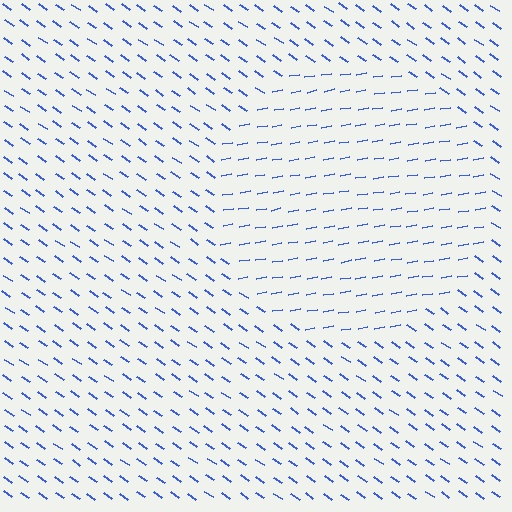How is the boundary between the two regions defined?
The boundary is defined purely by a change in line orientation (approximately 45 degrees difference). All lines are the same color and thickness.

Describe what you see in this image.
The image is filled with small blue line segments. A circle region in the image has lines oriented differently from the surrounding lines, creating a visible texture boundary.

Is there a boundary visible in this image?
Yes, there is a texture boundary formed by a change in line orientation.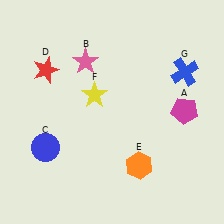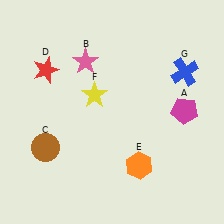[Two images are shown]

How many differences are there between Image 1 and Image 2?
There is 1 difference between the two images.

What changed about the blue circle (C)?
In Image 1, C is blue. In Image 2, it changed to brown.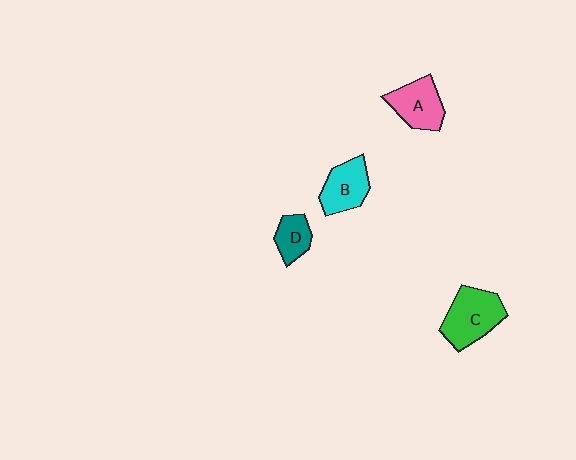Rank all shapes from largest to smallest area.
From largest to smallest: C (green), A (pink), B (cyan), D (teal).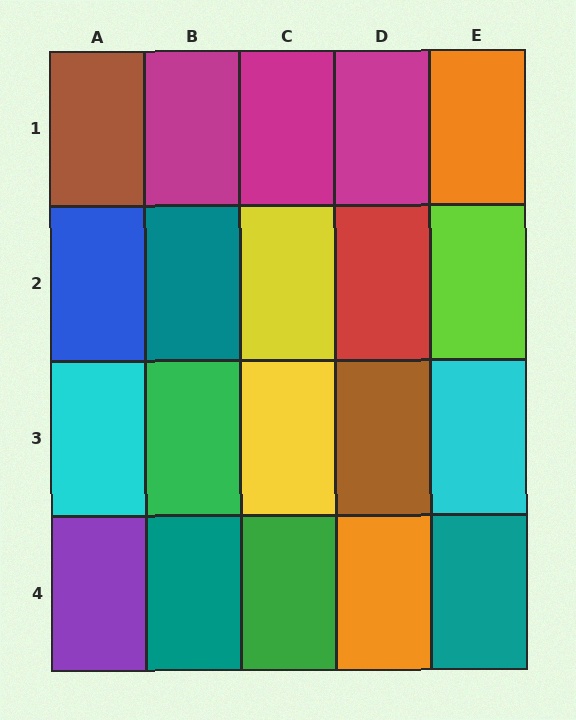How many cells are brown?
2 cells are brown.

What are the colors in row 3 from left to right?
Cyan, green, yellow, brown, cyan.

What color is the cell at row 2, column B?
Teal.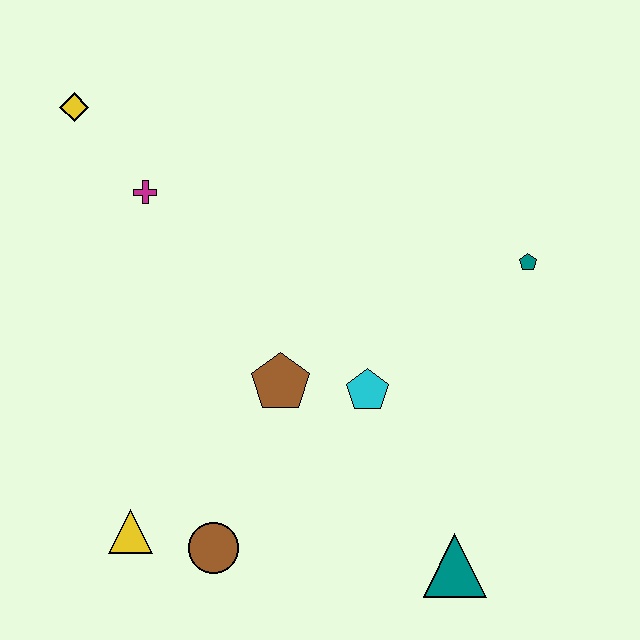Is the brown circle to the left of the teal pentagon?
Yes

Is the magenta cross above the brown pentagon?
Yes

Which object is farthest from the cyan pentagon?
The yellow diamond is farthest from the cyan pentagon.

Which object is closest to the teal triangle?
The cyan pentagon is closest to the teal triangle.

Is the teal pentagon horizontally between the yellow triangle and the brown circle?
No